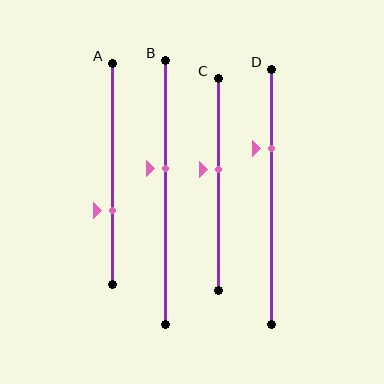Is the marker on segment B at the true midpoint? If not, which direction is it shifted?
No, the marker on segment B is shifted upward by about 9% of the segment length.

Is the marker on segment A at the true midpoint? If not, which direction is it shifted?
No, the marker on segment A is shifted downward by about 17% of the segment length.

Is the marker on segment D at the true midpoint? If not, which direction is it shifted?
No, the marker on segment D is shifted upward by about 19% of the segment length.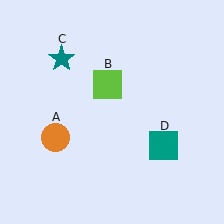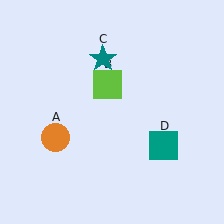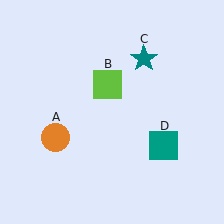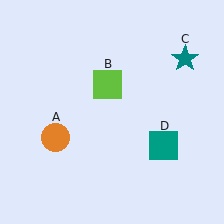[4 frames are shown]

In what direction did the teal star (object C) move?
The teal star (object C) moved right.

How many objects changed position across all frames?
1 object changed position: teal star (object C).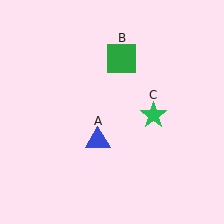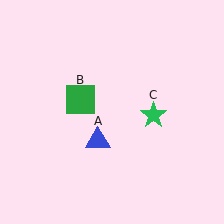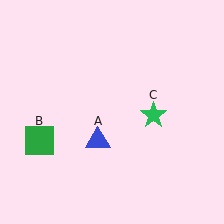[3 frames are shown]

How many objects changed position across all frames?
1 object changed position: green square (object B).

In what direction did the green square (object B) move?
The green square (object B) moved down and to the left.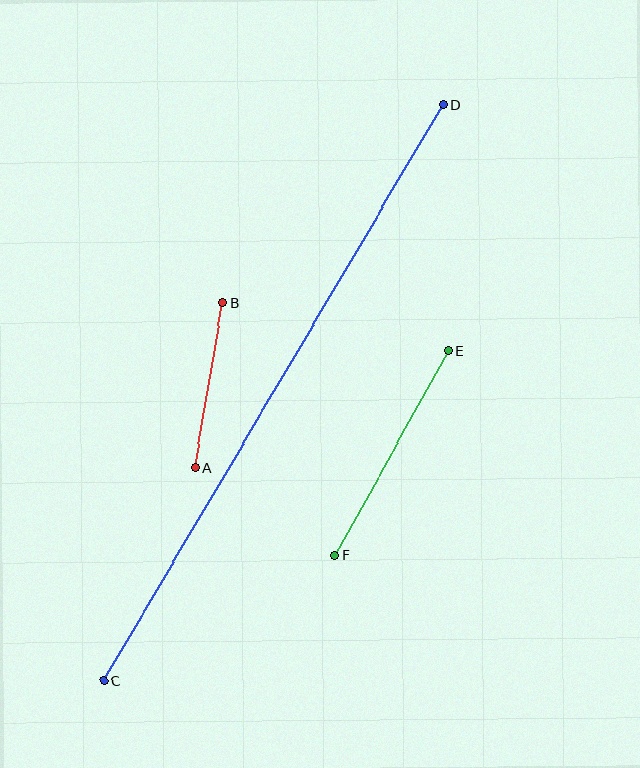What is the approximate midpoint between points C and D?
The midpoint is at approximately (273, 393) pixels.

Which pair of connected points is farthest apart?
Points C and D are farthest apart.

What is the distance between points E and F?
The distance is approximately 233 pixels.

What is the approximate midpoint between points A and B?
The midpoint is at approximately (209, 385) pixels.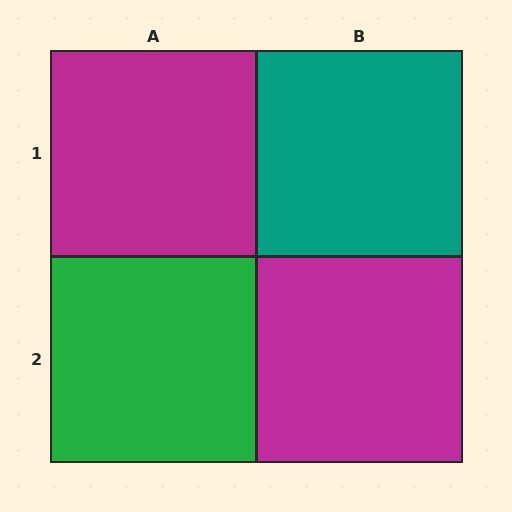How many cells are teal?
1 cell is teal.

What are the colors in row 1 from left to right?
Magenta, teal.